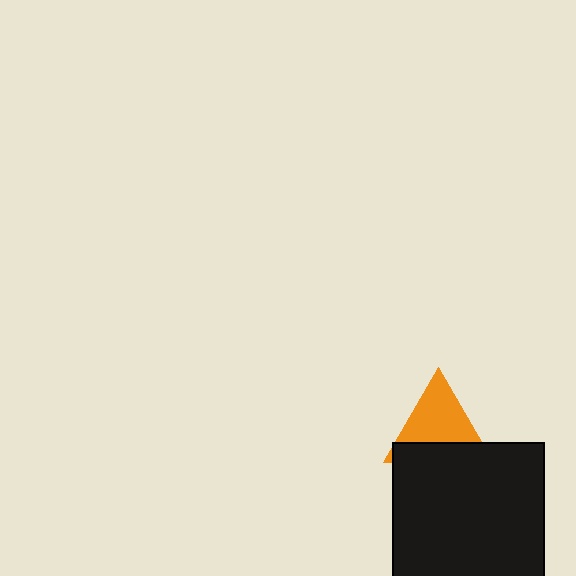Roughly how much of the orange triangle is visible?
About half of it is visible (roughly 61%).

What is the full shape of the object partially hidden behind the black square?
The partially hidden object is an orange triangle.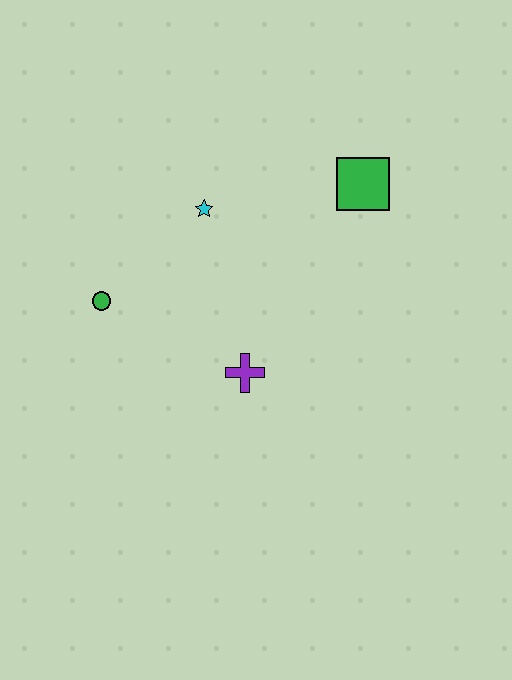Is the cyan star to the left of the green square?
Yes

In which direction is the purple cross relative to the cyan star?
The purple cross is below the cyan star.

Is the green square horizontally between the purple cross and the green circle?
No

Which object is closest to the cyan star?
The green circle is closest to the cyan star.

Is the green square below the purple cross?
No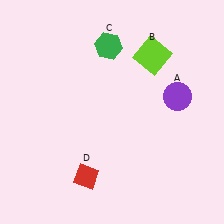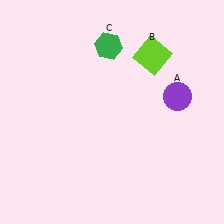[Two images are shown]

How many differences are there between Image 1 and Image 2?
There is 1 difference between the two images.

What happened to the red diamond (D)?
The red diamond (D) was removed in Image 2. It was in the bottom-left area of Image 1.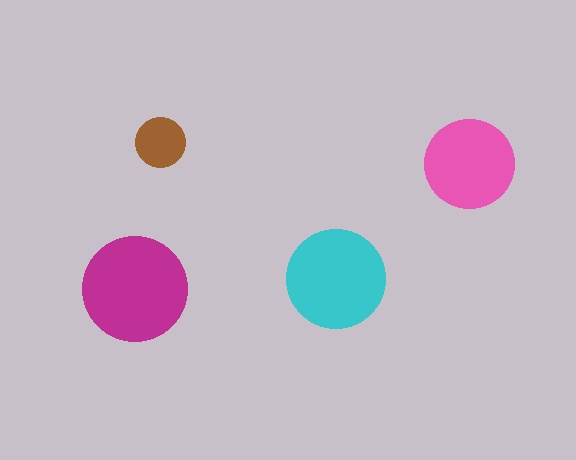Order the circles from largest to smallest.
the magenta one, the cyan one, the pink one, the brown one.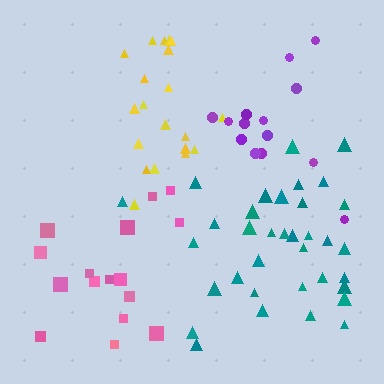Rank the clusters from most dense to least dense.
purple, teal, yellow, pink.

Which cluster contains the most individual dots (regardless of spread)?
Teal (35).